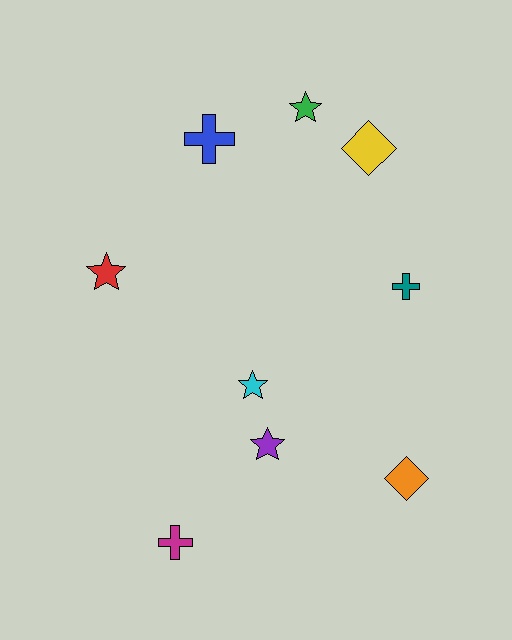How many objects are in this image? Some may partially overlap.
There are 9 objects.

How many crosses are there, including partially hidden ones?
There are 3 crosses.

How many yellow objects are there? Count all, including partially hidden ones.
There is 1 yellow object.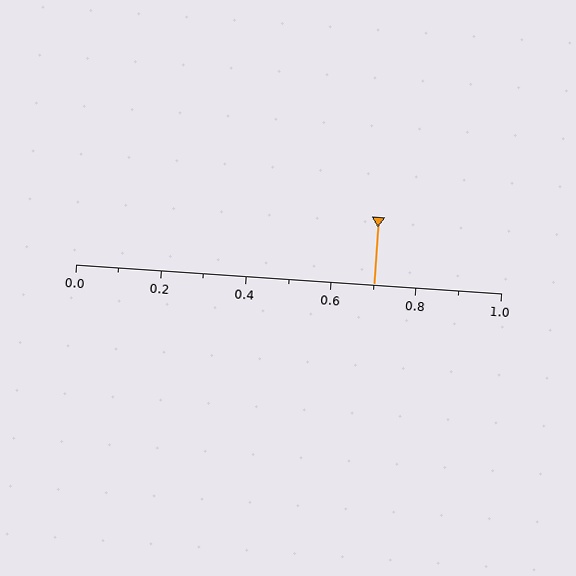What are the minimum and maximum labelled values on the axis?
The axis runs from 0.0 to 1.0.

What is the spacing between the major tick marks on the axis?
The major ticks are spaced 0.2 apart.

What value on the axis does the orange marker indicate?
The marker indicates approximately 0.7.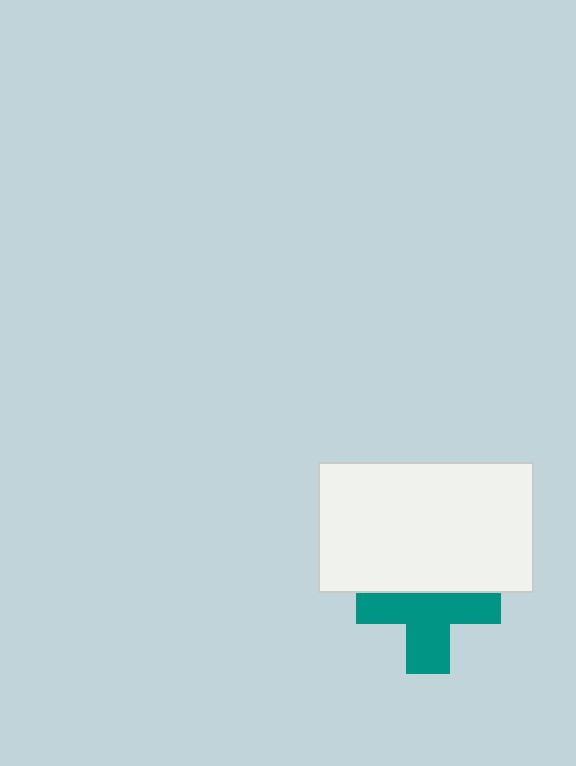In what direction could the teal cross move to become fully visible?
The teal cross could move down. That would shift it out from behind the white rectangle entirely.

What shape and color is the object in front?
The object in front is a white rectangle.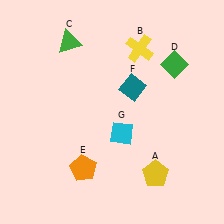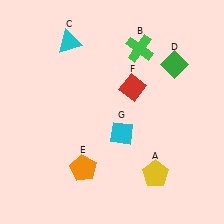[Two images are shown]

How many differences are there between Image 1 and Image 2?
There are 3 differences between the two images.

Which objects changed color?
B changed from yellow to green. C changed from green to cyan. F changed from teal to red.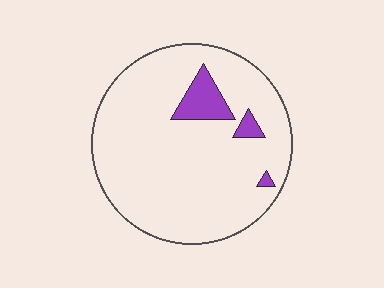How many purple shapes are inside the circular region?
3.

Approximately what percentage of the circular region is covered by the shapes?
Approximately 10%.